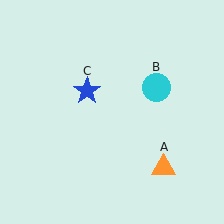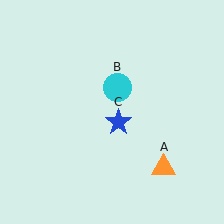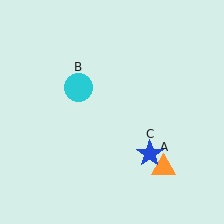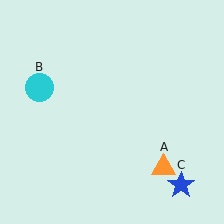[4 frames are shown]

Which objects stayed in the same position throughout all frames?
Orange triangle (object A) remained stationary.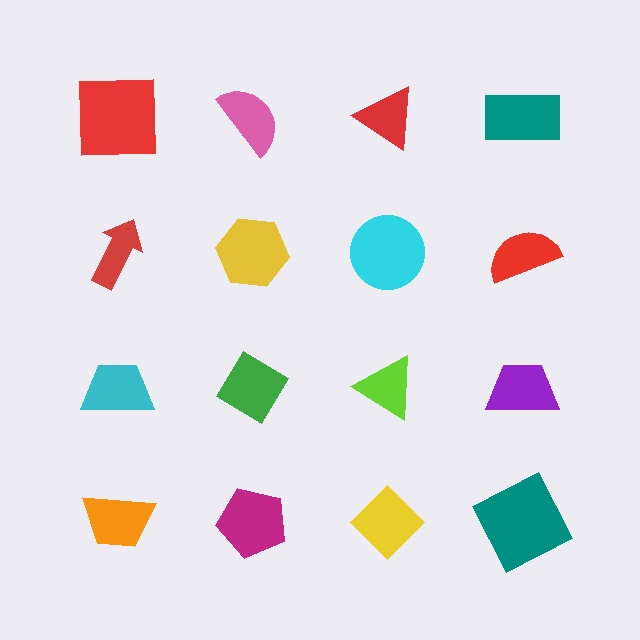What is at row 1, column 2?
A pink semicircle.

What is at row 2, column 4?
A red semicircle.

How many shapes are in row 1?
4 shapes.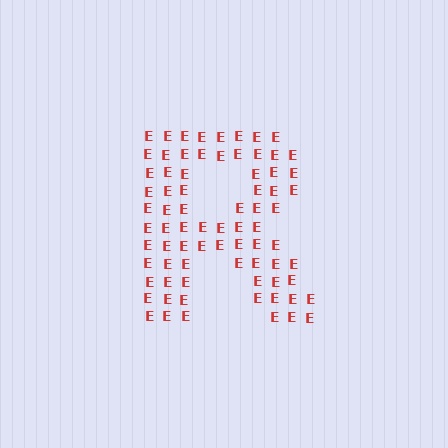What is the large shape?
The large shape is the letter R.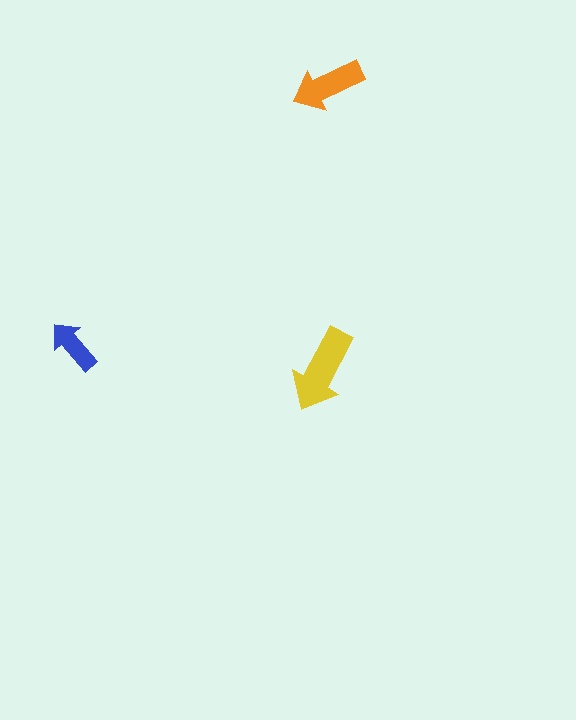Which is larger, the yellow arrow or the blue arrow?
The yellow one.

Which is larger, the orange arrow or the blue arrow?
The orange one.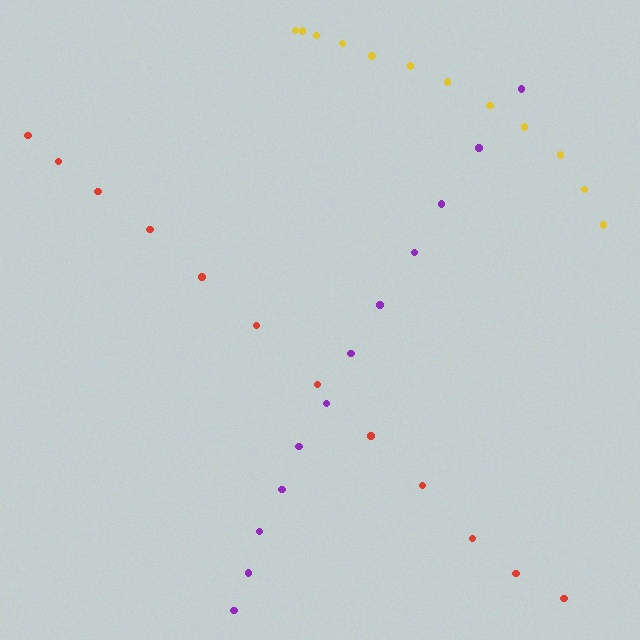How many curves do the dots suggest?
There are 3 distinct paths.